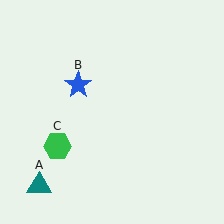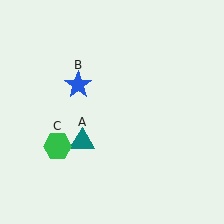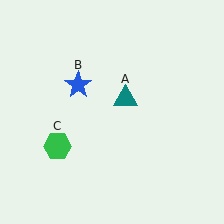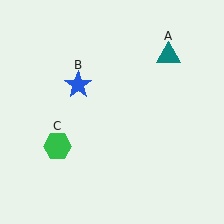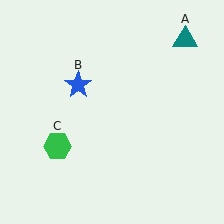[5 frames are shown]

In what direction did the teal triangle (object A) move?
The teal triangle (object A) moved up and to the right.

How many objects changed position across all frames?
1 object changed position: teal triangle (object A).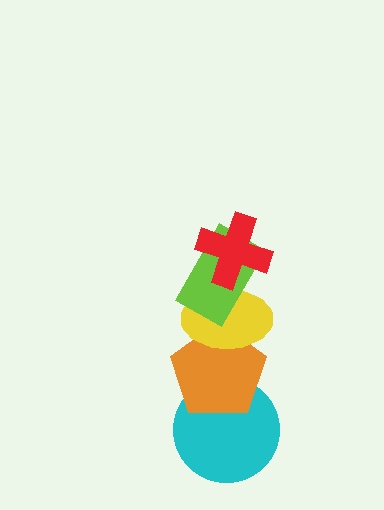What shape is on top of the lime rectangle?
The red cross is on top of the lime rectangle.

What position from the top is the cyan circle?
The cyan circle is 5th from the top.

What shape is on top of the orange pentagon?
The yellow ellipse is on top of the orange pentagon.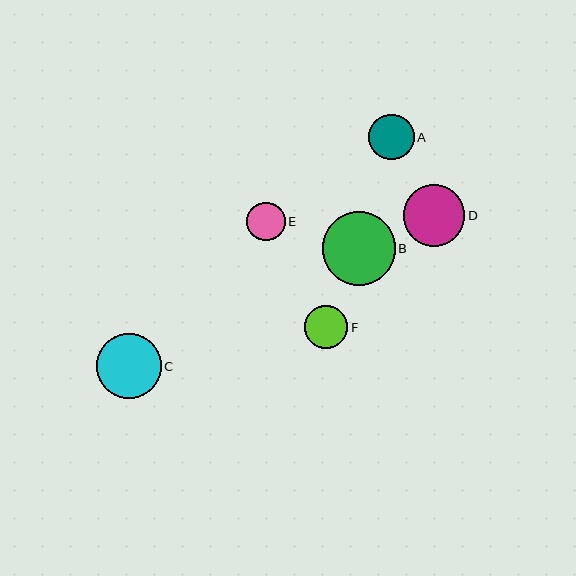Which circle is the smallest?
Circle E is the smallest with a size of approximately 38 pixels.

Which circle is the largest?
Circle B is the largest with a size of approximately 73 pixels.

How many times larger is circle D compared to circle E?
Circle D is approximately 1.6 times the size of circle E.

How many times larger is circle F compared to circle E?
Circle F is approximately 1.1 times the size of circle E.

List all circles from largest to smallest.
From largest to smallest: B, C, D, A, F, E.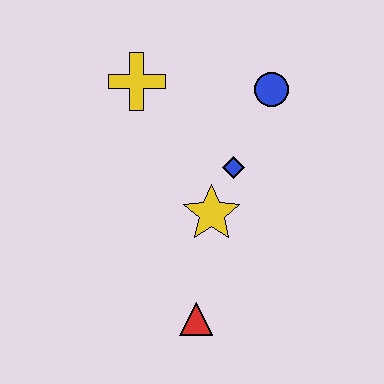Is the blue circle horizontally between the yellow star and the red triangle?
No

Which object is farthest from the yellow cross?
The red triangle is farthest from the yellow cross.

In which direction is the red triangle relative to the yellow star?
The red triangle is below the yellow star.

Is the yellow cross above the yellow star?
Yes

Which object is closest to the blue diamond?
The yellow star is closest to the blue diamond.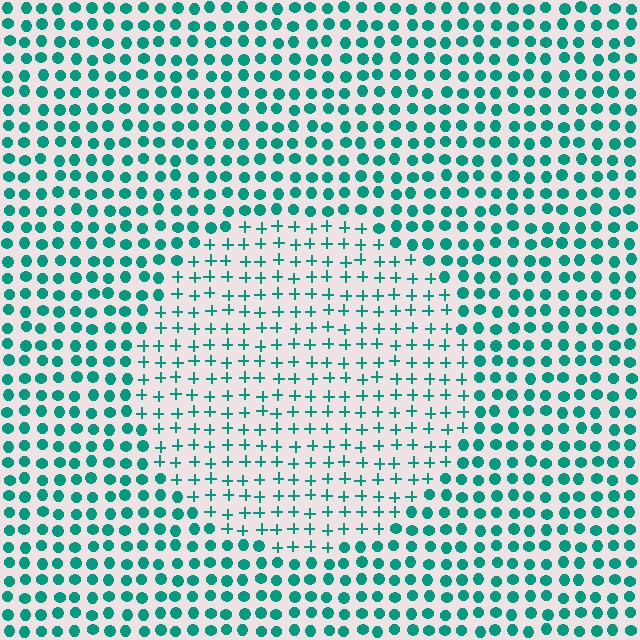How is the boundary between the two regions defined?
The boundary is defined by a change in element shape: plus signs inside vs. circles outside. All elements share the same color and spacing.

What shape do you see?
I see a circle.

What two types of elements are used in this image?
The image uses plus signs inside the circle region and circles outside it.